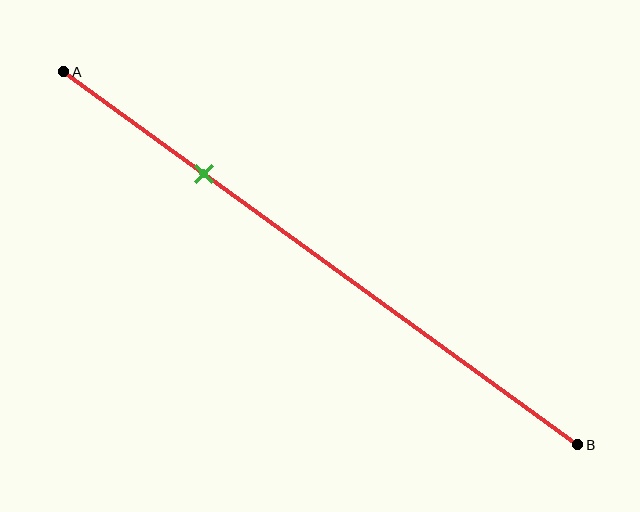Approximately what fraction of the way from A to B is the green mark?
The green mark is approximately 25% of the way from A to B.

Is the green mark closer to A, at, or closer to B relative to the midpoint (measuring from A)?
The green mark is closer to point A than the midpoint of segment AB.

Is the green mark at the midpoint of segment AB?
No, the mark is at about 25% from A, not at the 50% midpoint.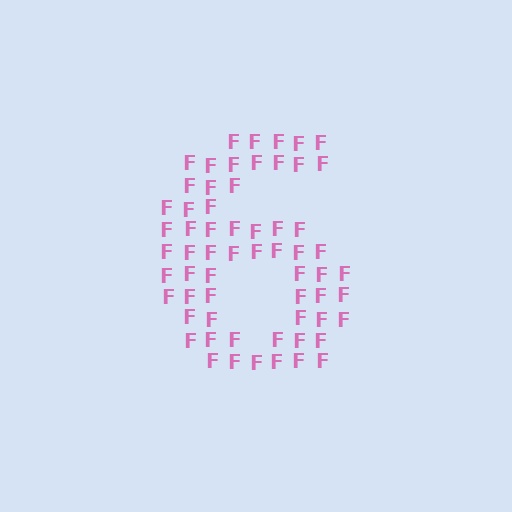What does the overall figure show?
The overall figure shows the digit 6.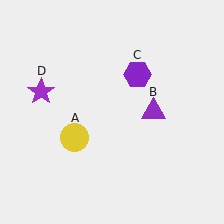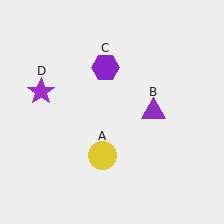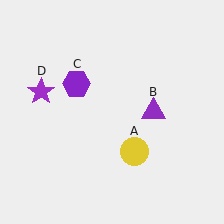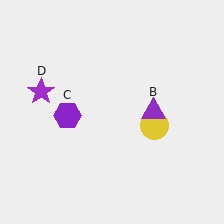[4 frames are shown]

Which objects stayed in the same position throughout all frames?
Purple triangle (object B) and purple star (object D) remained stationary.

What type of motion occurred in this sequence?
The yellow circle (object A), purple hexagon (object C) rotated counterclockwise around the center of the scene.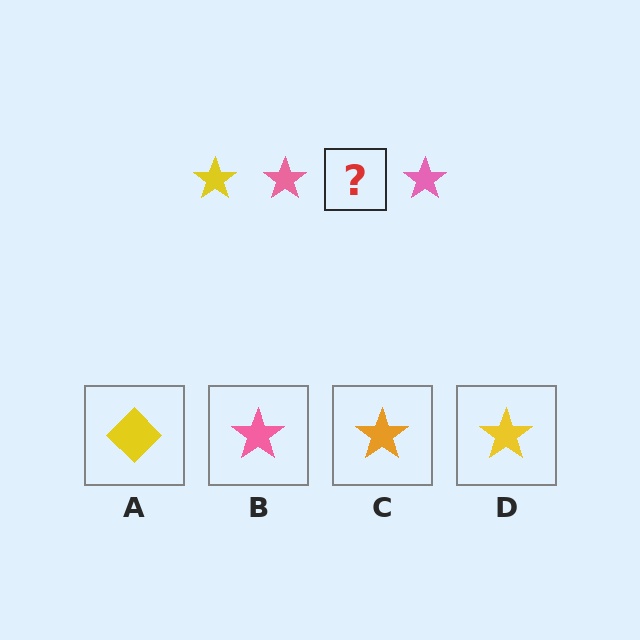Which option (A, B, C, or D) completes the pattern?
D.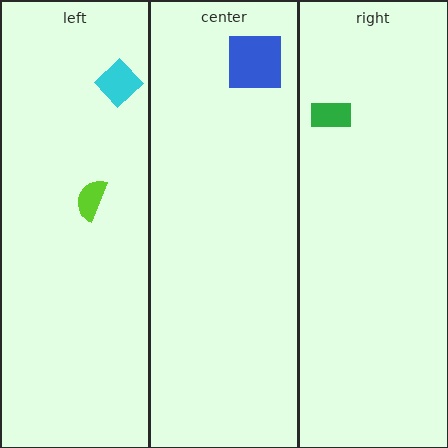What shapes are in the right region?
The green rectangle.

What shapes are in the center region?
The blue square.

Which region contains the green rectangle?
The right region.